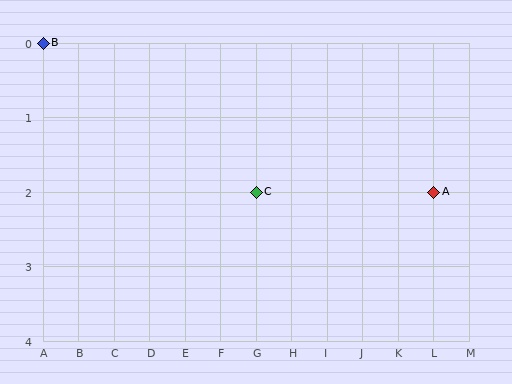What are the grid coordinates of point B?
Point B is at grid coordinates (A, 0).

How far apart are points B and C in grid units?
Points B and C are 6 columns and 2 rows apart (about 6.3 grid units diagonally).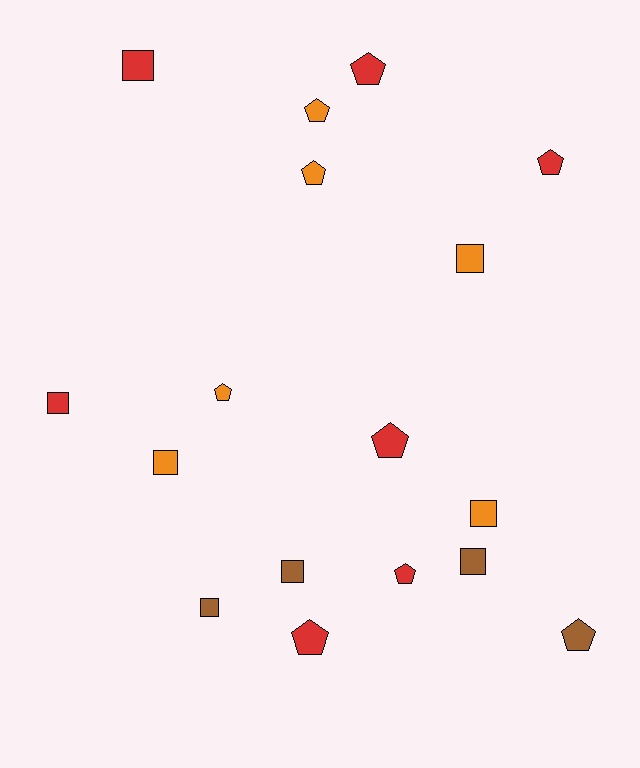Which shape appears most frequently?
Pentagon, with 9 objects.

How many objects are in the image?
There are 17 objects.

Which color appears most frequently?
Red, with 7 objects.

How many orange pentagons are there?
There are 3 orange pentagons.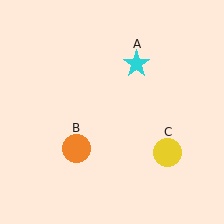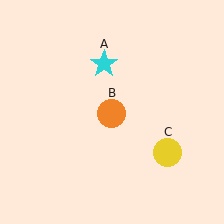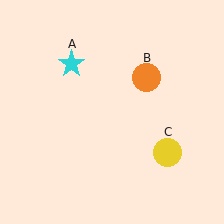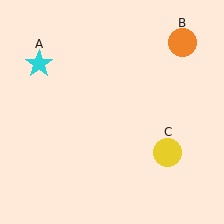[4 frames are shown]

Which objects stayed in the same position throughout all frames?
Yellow circle (object C) remained stationary.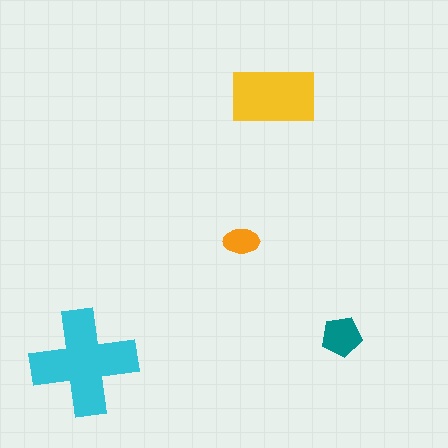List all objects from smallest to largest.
The orange ellipse, the teal pentagon, the yellow rectangle, the cyan cross.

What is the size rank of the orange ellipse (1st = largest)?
4th.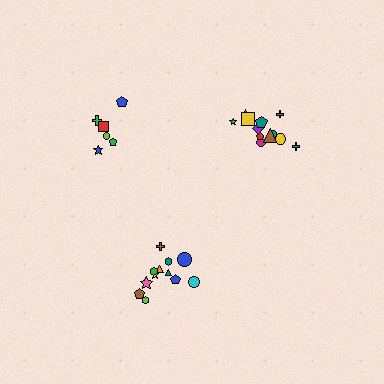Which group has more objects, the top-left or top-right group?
The top-right group.